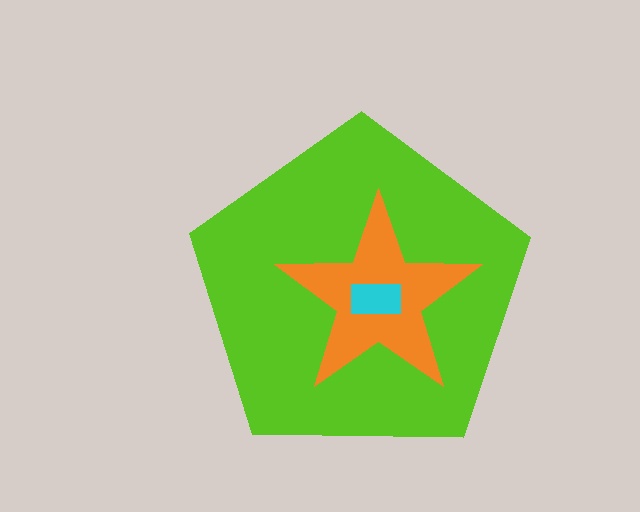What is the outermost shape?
The lime pentagon.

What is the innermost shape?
The cyan rectangle.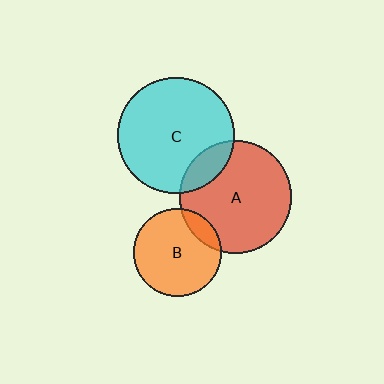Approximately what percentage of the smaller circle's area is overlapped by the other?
Approximately 15%.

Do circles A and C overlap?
Yes.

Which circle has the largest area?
Circle C (cyan).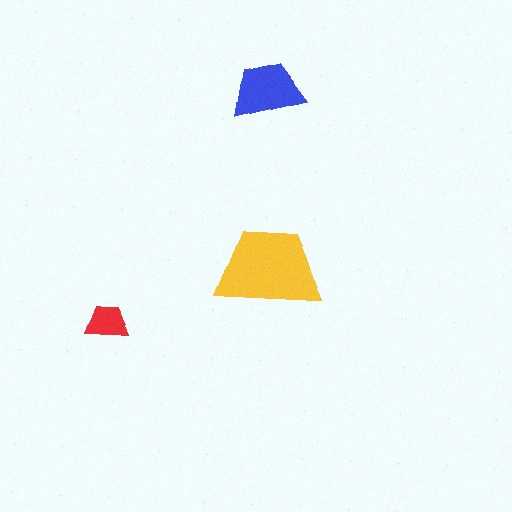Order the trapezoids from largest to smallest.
the yellow one, the blue one, the red one.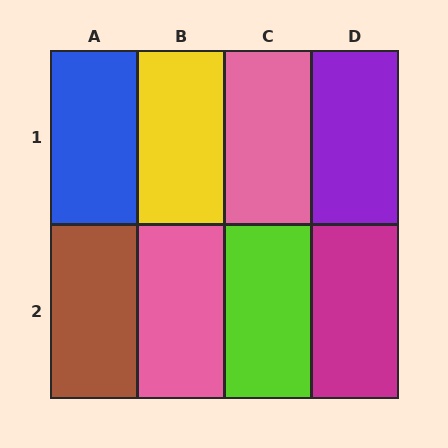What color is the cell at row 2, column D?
Magenta.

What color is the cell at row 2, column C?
Lime.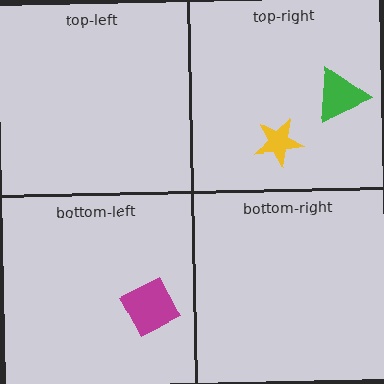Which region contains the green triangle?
The top-right region.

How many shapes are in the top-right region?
2.